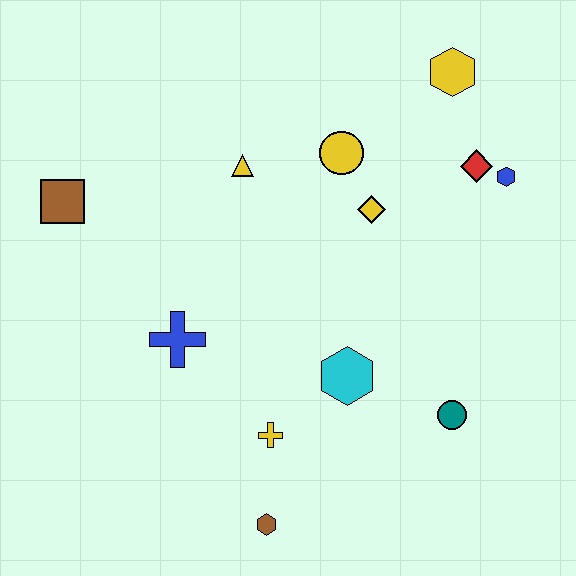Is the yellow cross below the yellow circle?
Yes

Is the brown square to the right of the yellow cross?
No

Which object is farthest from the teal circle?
The brown square is farthest from the teal circle.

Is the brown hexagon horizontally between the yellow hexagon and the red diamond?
No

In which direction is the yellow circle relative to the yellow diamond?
The yellow circle is above the yellow diamond.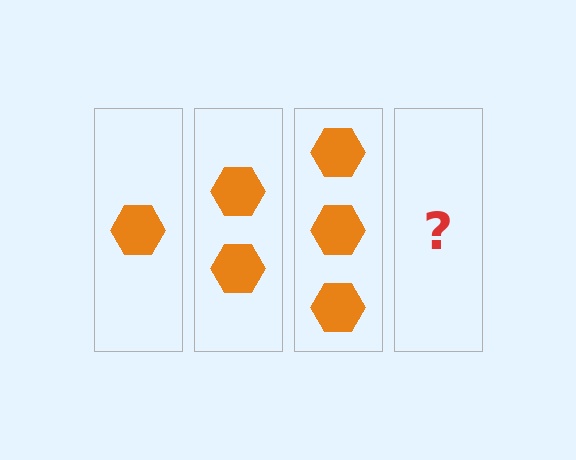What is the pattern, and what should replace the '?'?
The pattern is that each step adds one more hexagon. The '?' should be 4 hexagons.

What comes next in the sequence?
The next element should be 4 hexagons.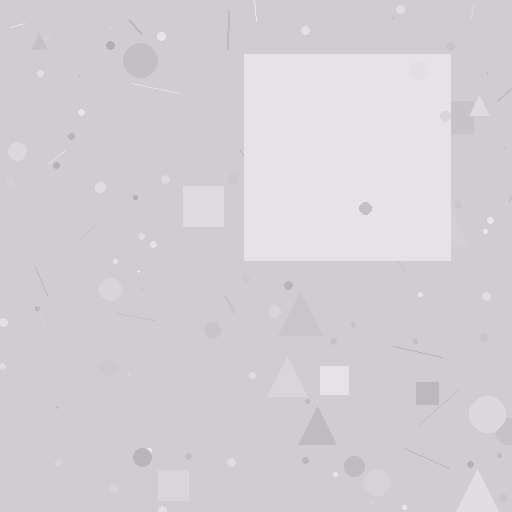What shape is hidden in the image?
A square is hidden in the image.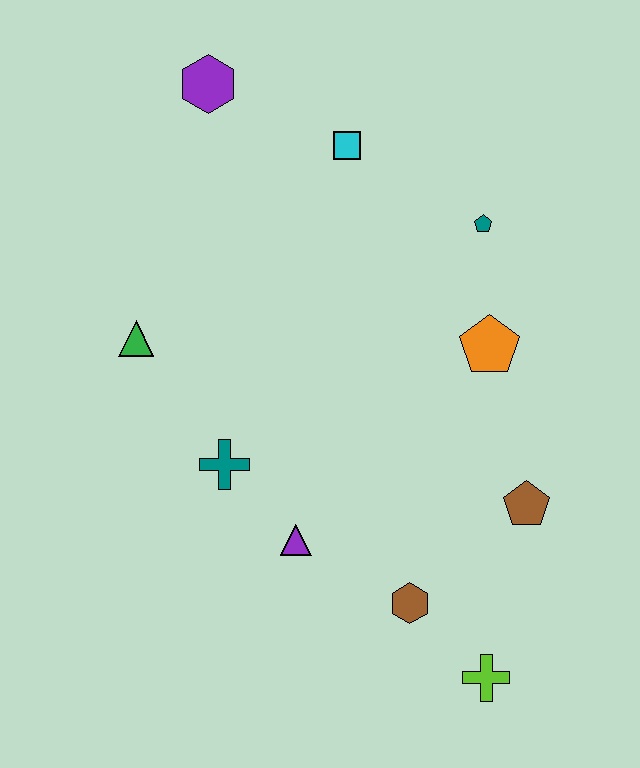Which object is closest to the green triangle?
The teal cross is closest to the green triangle.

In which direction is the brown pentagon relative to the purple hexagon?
The brown pentagon is below the purple hexagon.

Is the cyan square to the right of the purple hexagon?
Yes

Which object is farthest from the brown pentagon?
The purple hexagon is farthest from the brown pentagon.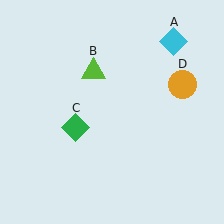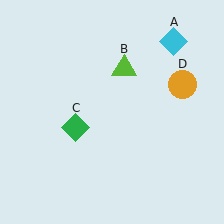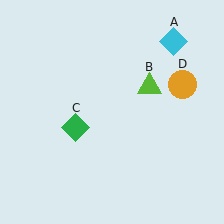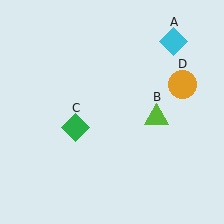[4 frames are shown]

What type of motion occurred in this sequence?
The lime triangle (object B) rotated clockwise around the center of the scene.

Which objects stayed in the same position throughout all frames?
Cyan diamond (object A) and green diamond (object C) and orange circle (object D) remained stationary.